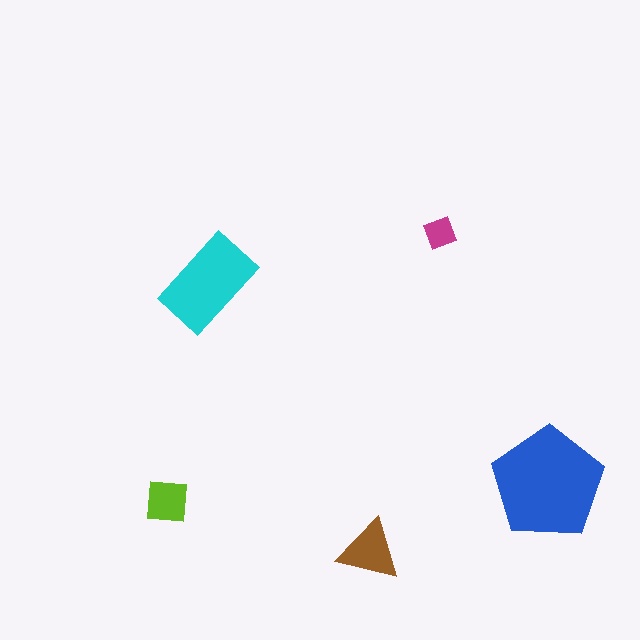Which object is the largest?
The blue pentagon.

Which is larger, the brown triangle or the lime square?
The brown triangle.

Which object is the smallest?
The magenta diamond.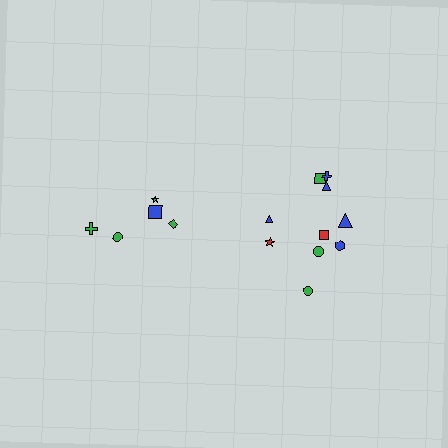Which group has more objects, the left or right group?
The right group.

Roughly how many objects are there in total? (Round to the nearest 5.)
Roughly 15 objects in total.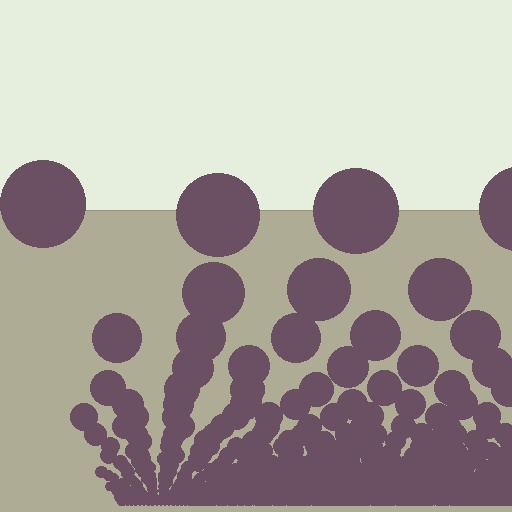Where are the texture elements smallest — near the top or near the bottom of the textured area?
Near the bottom.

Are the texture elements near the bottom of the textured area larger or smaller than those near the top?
Smaller. The gradient is inverted — elements near the bottom are smaller and denser.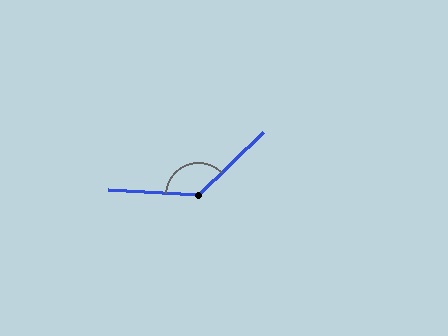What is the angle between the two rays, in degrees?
Approximately 133 degrees.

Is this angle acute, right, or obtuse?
It is obtuse.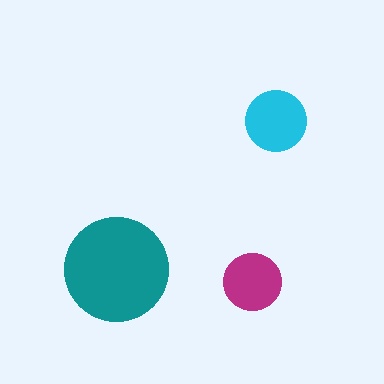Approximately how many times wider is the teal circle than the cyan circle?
About 1.5 times wider.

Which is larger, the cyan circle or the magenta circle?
The cyan one.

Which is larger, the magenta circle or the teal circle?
The teal one.